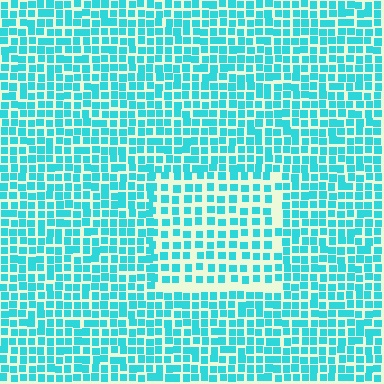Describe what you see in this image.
The image contains small cyan elements arranged at two different densities. A rectangle-shaped region is visible where the elements are less densely packed than the surrounding area.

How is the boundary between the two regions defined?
The boundary is defined by a change in element density (approximately 1.6x ratio). All elements are the same color, size, and shape.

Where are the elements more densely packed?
The elements are more densely packed outside the rectangle boundary.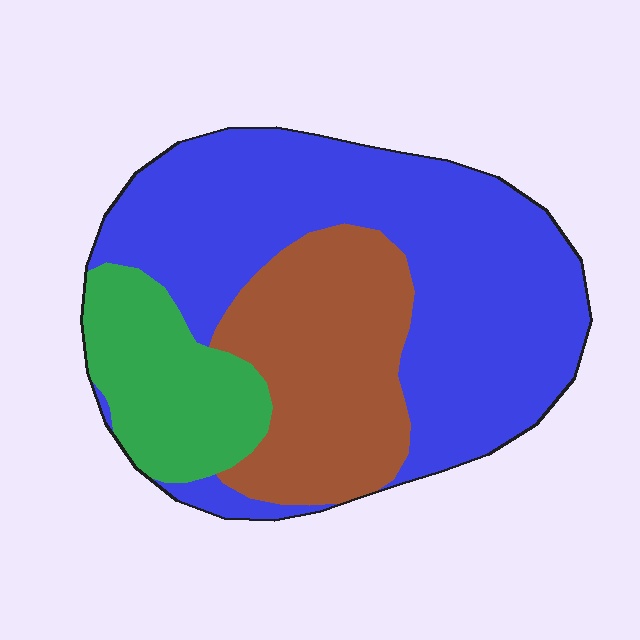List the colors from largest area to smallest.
From largest to smallest: blue, brown, green.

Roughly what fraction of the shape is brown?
Brown covers roughly 25% of the shape.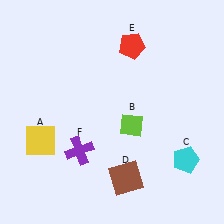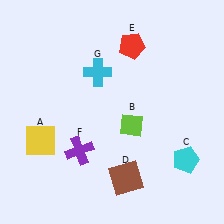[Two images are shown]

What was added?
A cyan cross (G) was added in Image 2.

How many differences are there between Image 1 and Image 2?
There is 1 difference between the two images.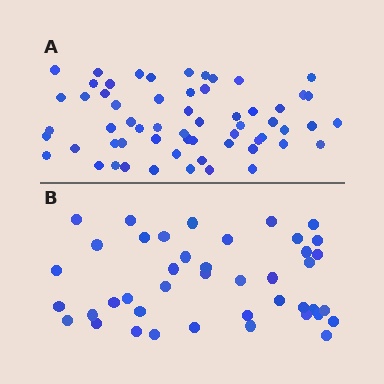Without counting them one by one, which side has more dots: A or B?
Region A (the top region) has more dots.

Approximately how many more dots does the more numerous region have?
Region A has approximately 20 more dots than region B.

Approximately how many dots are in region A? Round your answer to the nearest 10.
About 60 dots.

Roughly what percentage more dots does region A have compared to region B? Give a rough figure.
About 45% more.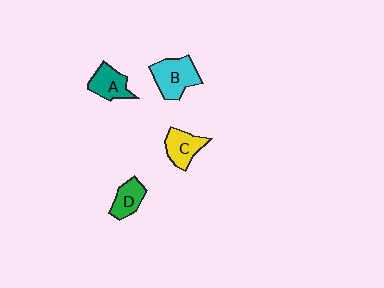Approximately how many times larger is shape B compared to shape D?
Approximately 1.5 times.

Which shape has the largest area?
Shape B (cyan).